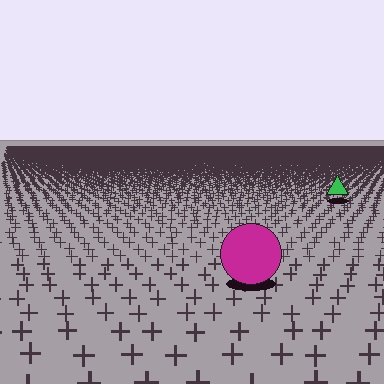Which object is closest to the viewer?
The magenta circle is closest. The texture marks near it are larger and more spread out.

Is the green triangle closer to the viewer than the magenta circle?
No. The magenta circle is closer — you can tell from the texture gradient: the ground texture is coarser near it.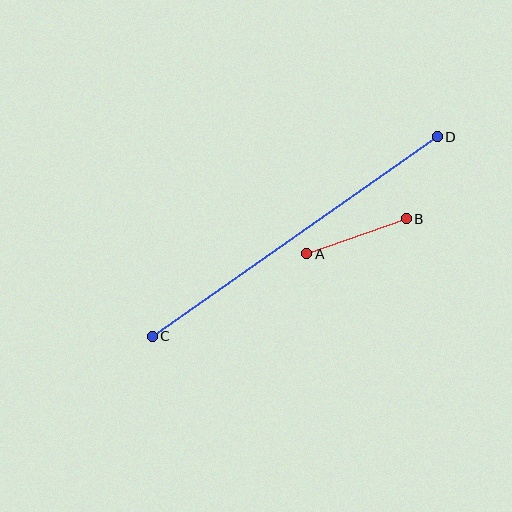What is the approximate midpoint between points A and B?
The midpoint is at approximately (356, 236) pixels.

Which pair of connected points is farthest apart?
Points C and D are farthest apart.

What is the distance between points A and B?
The distance is approximately 106 pixels.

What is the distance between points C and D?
The distance is approximately 348 pixels.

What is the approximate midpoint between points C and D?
The midpoint is at approximately (295, 236) pixels.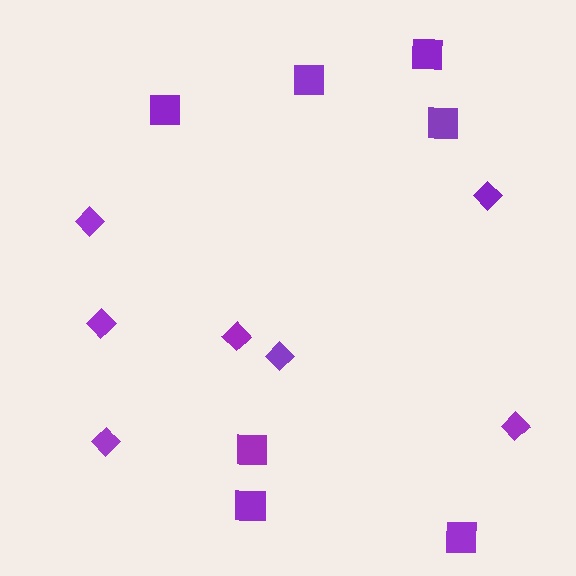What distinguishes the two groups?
There are 2 groups: one group of diamonds (7) and one group of squares (7).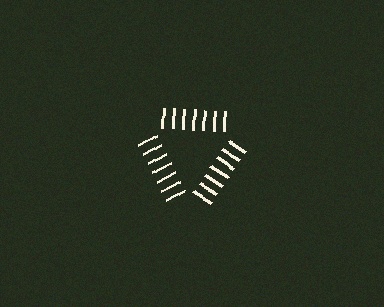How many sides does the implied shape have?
3 sides — the line-ends trace a triangle.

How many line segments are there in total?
21 — 7 along each of the 3 edges.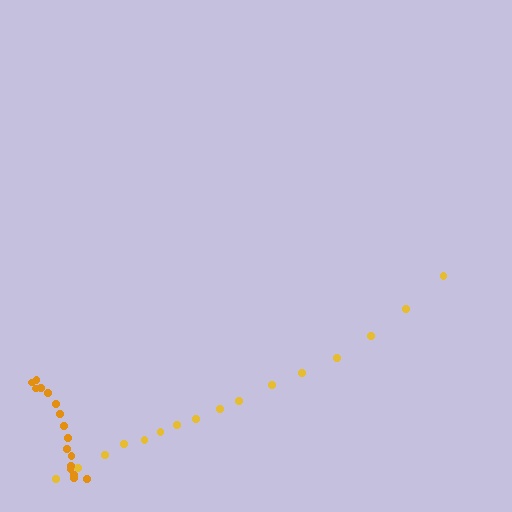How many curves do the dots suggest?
There are 2 distinct paths.